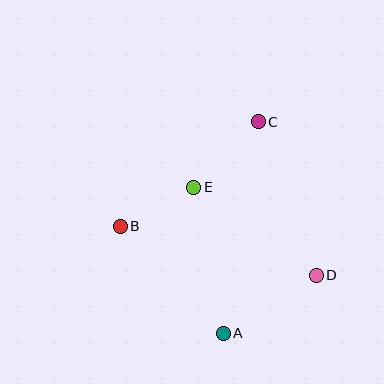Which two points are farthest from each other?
Points A and C are farthest from each other.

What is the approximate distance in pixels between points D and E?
The distance between D and E is approximately 151 pixels.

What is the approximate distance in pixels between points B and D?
The distance between B and D is approximately 202 pixels.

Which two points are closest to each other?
Points B and E are closest to each other.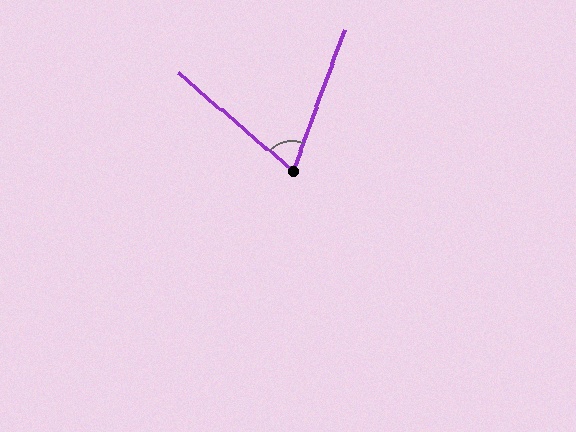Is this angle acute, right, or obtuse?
It is acute.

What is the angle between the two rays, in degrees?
Approximately 70 degrees.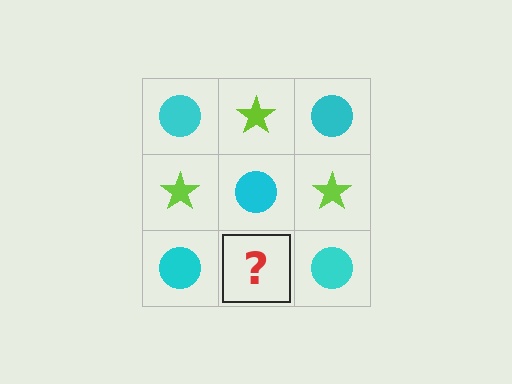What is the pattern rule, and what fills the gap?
The rule is that it alternates cyan circle and lime star in a checkerboard pattern. The gap should be filled with a lime star.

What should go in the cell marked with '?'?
The missing cell should contain a lime star.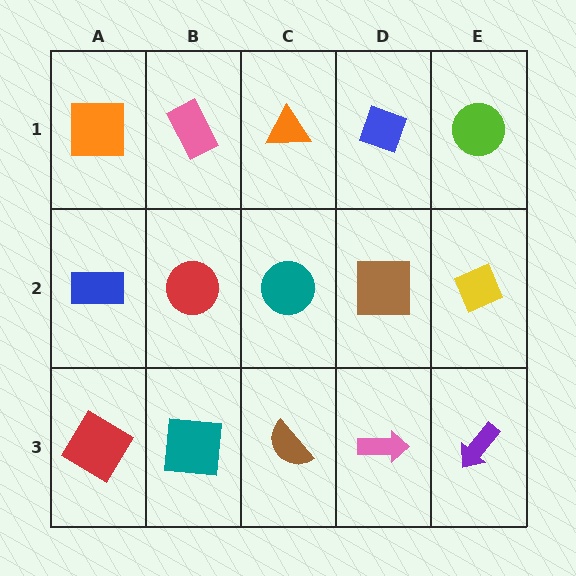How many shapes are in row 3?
5 shapes.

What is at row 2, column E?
A yellow diamond.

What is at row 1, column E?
A lime circle.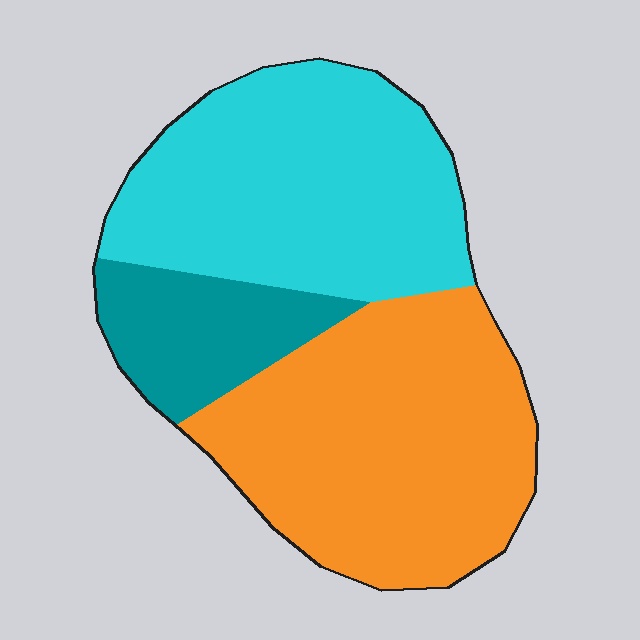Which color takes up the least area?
Teal, at roughly 15%.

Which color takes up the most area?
Orange, at roughly 45%.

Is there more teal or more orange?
Orange.